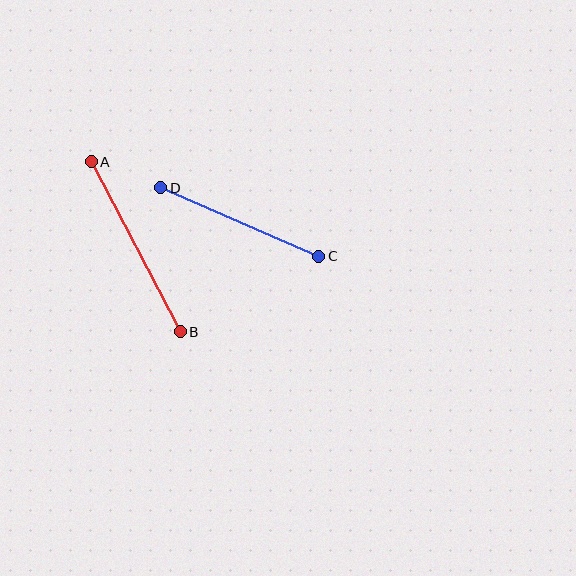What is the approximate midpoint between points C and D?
The midpoint is at approximately (240, 222) pixels.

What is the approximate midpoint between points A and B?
The midpoint is at approximately (136, 247) pixels.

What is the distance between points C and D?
The distance is approximately 172 pixels.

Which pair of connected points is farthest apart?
Points A and B are farthest apart.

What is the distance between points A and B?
The distance is approximately 192 pixels.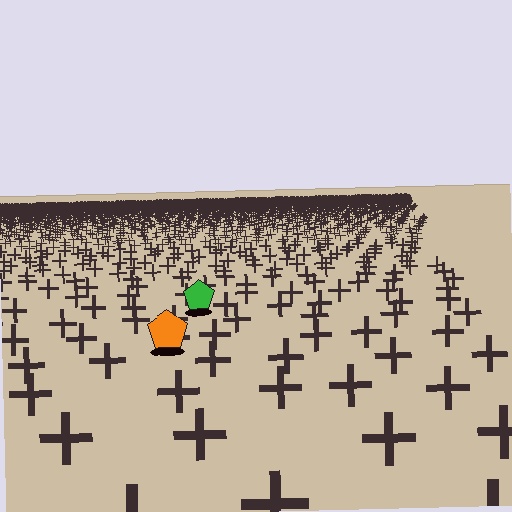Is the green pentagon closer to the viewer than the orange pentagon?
No. The orange pentagon is closer — you can tell from the texture gradient: the ground texture is coarser near it.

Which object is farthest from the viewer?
The green pentagon is farthest from the viewer. It appears smaller and the ground texture around it is denser.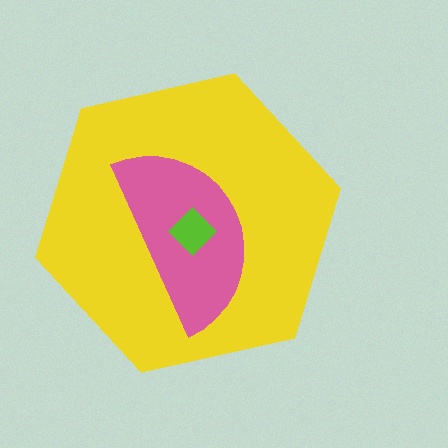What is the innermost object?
The lime diamond.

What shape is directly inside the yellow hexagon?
The pink semicircle.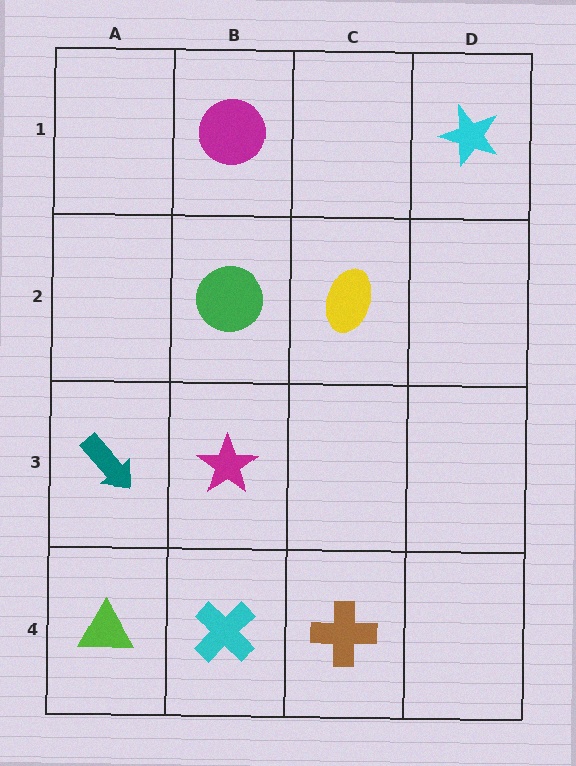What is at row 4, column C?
A brown cross.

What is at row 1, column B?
A magenta circle.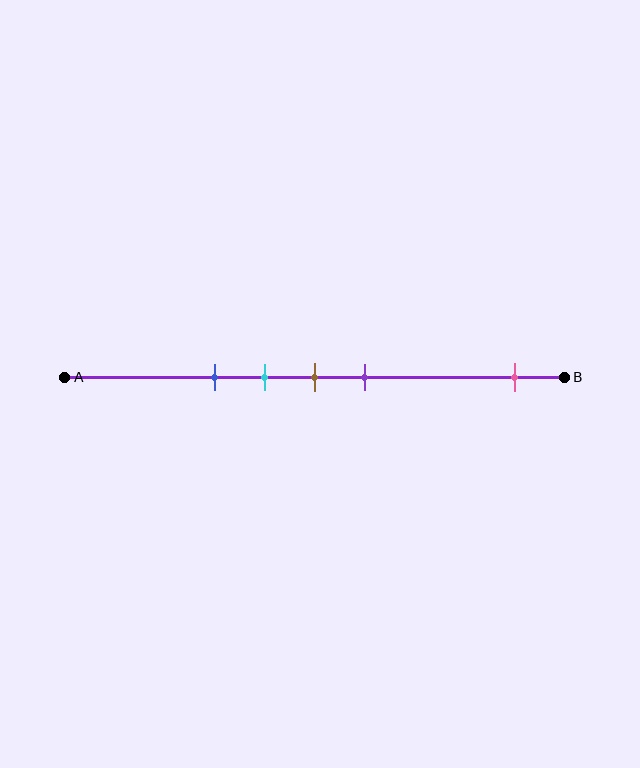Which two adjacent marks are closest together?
The cyan and brown marks are the closest adjacent pair.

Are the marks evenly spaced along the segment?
No, the marks are not evenly spaced.